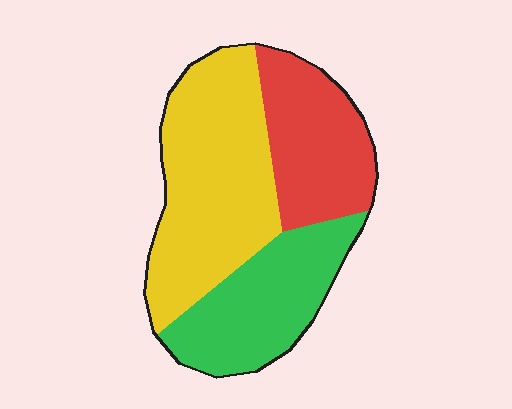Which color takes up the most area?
Yellow, at roughly 45%.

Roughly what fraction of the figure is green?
Green covers 29% of the figure.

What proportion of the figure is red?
Red takes up about one quarter (1/4) of the figure.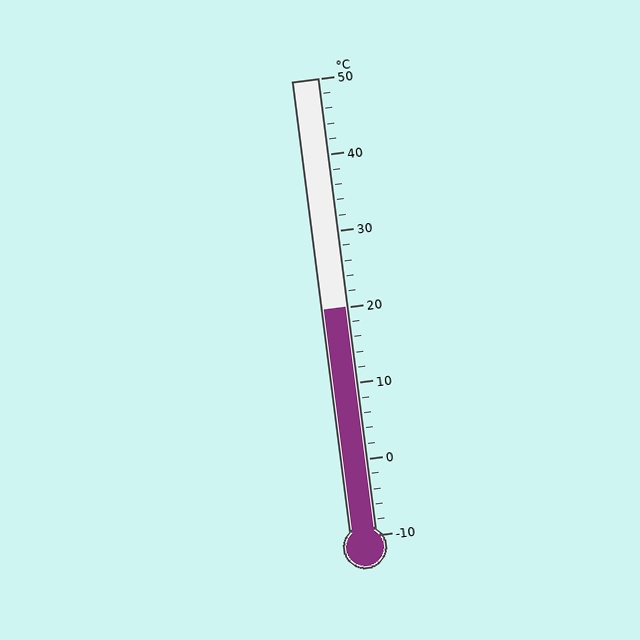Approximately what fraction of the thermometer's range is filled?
The thermometer is filled to approximately 50% of its range.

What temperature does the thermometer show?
The thermometer shows approximately 20°C.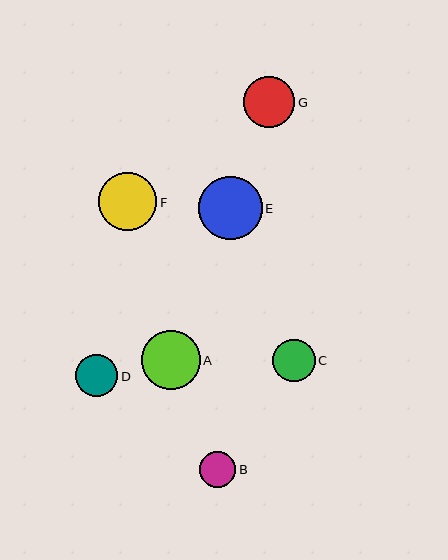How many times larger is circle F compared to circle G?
Circle F is approximately 1.1 times the size of circle G.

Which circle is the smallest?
Circle B is the smallest with a size of approximately 37 pixels.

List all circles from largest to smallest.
From largest to smallest: E, A, F, G, D, C, B.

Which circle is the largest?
Circle E is the largest with a size of approximately 63 pixels.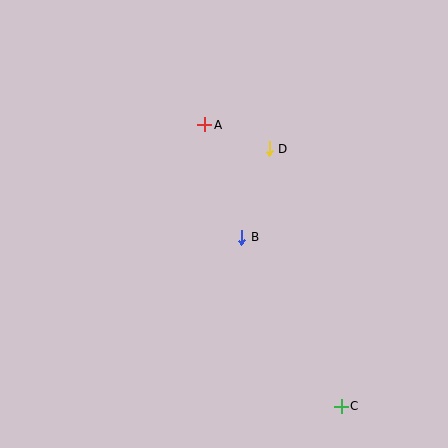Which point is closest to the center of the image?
Point B at (242, 237) is closest to the center.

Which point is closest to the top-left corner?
Point A is closest to the top-left corner.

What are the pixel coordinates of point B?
Point B is at (242, 237).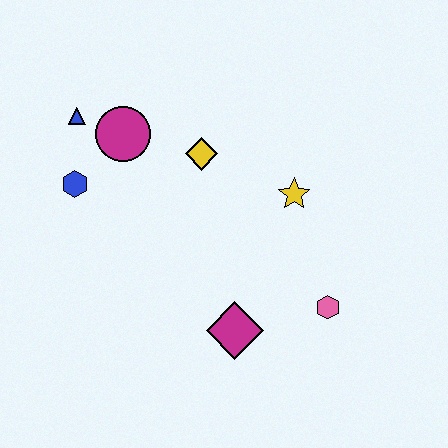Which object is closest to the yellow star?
The yellow diamond is closest to the yellow star.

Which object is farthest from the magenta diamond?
The blue triangle is farthest from the magenta diamond.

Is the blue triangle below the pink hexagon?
No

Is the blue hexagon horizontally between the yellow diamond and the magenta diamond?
No